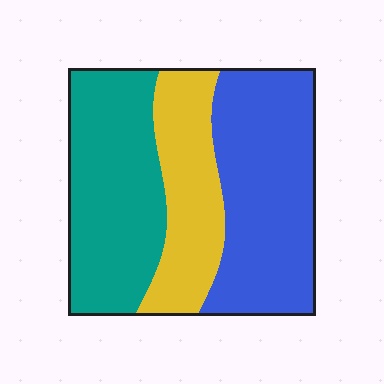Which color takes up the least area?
Yellow, at roughly 25%.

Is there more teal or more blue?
Blue.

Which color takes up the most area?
Blue, at roughly 40%.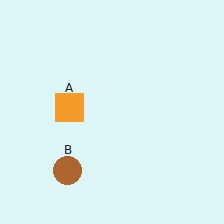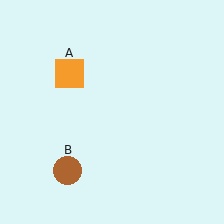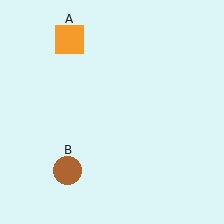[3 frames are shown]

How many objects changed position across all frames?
1 object changed position: orange square (object A).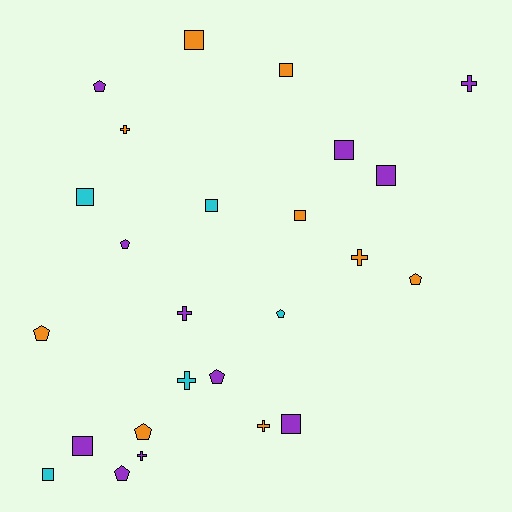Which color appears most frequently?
Purple, with 11 objects.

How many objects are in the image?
There are 25 objects.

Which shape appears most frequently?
Square, with 10 objects.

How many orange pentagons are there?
There are 3 orange pentagons.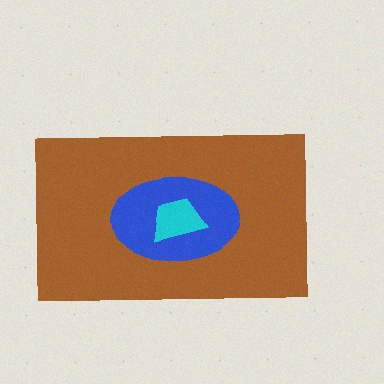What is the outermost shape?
The brown rectangle.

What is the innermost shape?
The cyan trapezoid.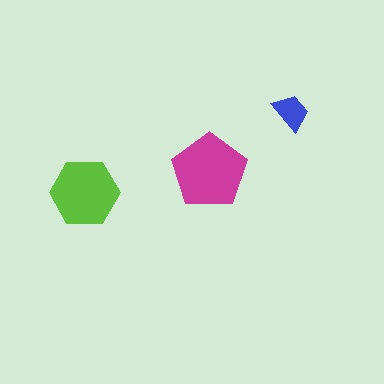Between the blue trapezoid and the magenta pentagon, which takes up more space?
The magenta pentagon.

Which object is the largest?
The magenta pentagon.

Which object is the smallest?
The blue trapezoid.